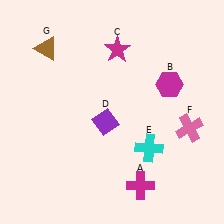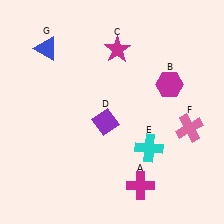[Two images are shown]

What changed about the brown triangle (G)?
In Image 1, G is brown. In Image 2, it changed to blue.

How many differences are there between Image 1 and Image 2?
There is 1 difference between the two images.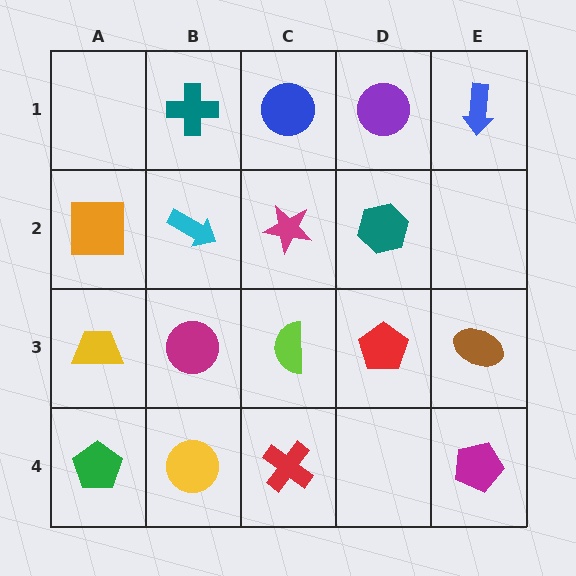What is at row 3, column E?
A brown ellipse.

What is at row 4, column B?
A yellow circle.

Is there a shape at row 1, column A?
No, that cell is empty.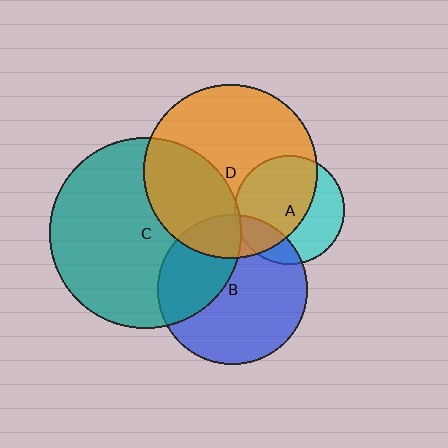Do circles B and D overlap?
Yes.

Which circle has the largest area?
Circle C (teal).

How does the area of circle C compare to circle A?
Approximately 3.0 times.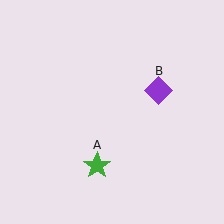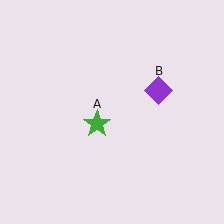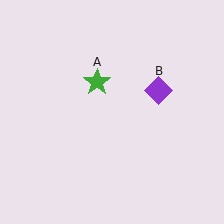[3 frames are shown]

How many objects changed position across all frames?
1 object changed position: green star (object A).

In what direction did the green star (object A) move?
The green star (object A) moved up.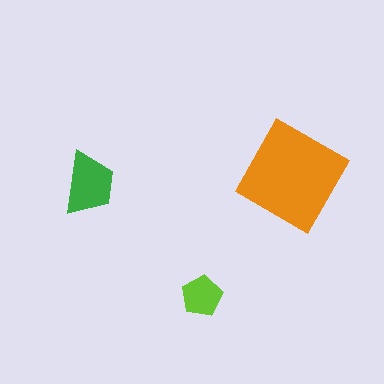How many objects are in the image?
There are 3 objects in the image.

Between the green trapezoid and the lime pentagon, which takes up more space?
The green trapezoid.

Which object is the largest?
The orange diamond.